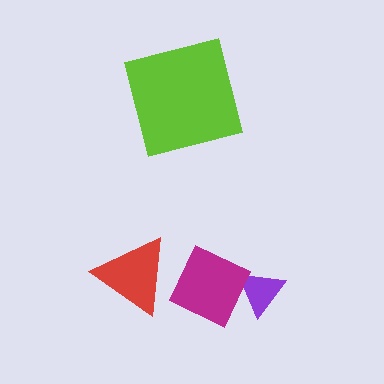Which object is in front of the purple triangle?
The magenta diamond is in front of the purple triangle.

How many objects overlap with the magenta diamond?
2 objects overlap with the magenta diamond.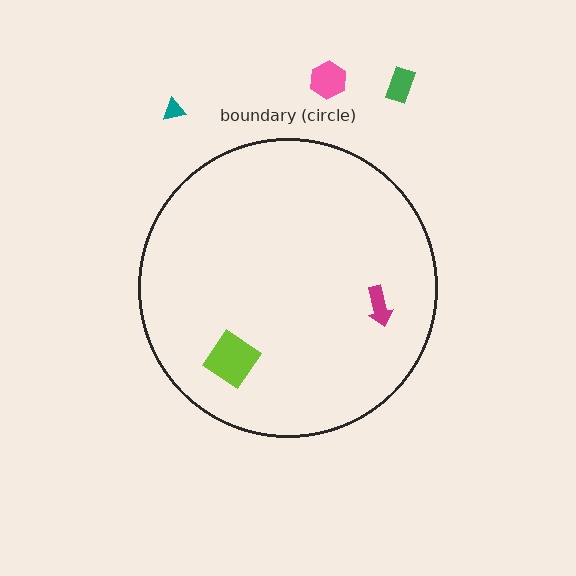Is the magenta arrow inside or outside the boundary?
Inside.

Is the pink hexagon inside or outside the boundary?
Outside.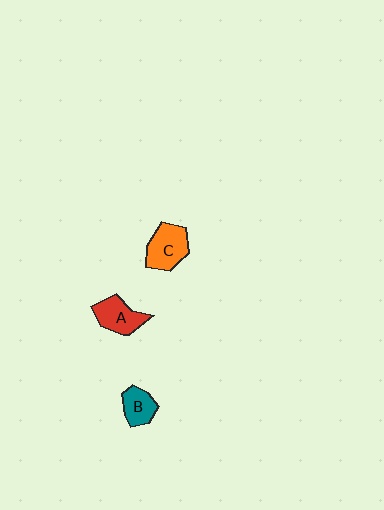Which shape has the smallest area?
Shape B (teal).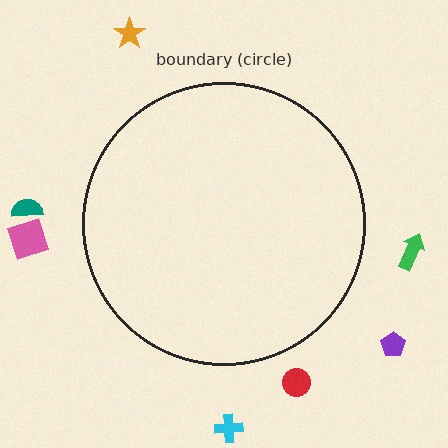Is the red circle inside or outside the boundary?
Outside.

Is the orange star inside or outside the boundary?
Outside.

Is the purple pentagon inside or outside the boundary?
Outside.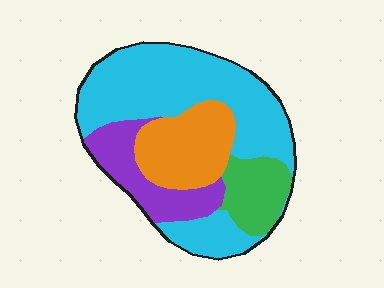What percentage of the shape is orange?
Orange takes up about one fifth (1/5) of the shape.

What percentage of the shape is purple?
Purple covers around 15% of the shape.